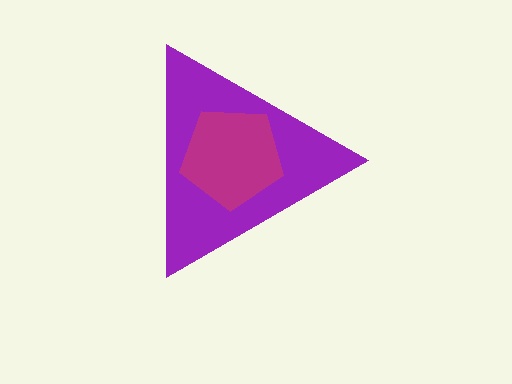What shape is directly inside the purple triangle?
The magenta pentagon.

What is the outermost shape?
The purple triangle.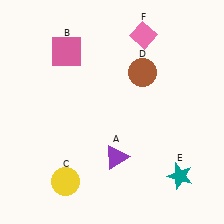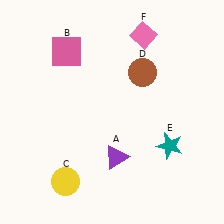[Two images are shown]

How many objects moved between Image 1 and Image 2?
1 object moved between the two images.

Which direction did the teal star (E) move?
The teal star (E) moved up.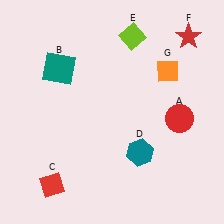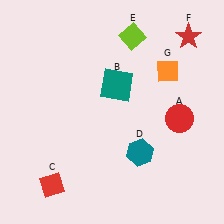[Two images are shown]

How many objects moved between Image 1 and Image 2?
1 object moved between the two images.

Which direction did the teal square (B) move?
The teal square (B) moved right.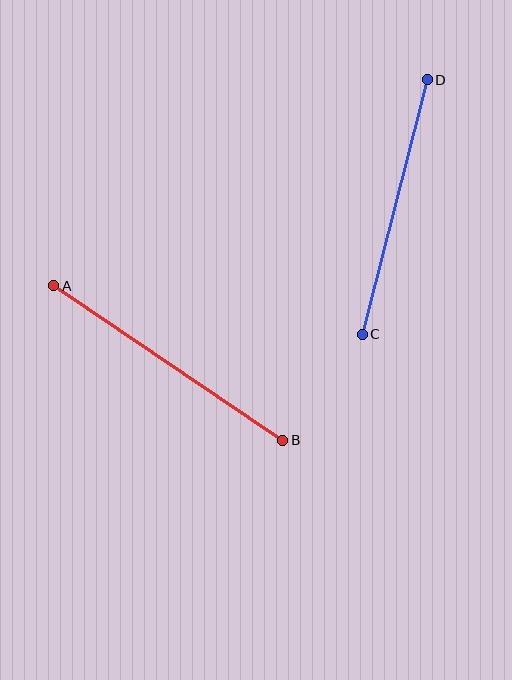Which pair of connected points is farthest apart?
Points A and B are farthest apart.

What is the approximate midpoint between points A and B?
The midpoint is at approximately (168, 363) pixels.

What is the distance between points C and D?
The distance is approximately 263 pixels.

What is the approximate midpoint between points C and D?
The midpoint is at approximately (395, 207) pixels.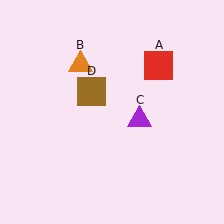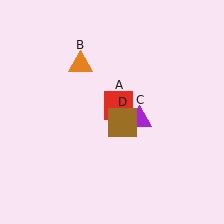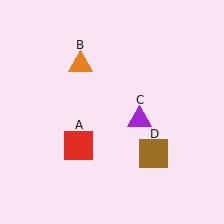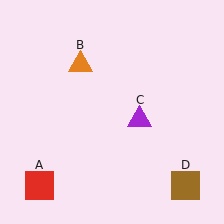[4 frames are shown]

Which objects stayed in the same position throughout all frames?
Orange triangle (object B) and purple triangle (object C) remained stationary.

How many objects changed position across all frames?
2 objects changed position: red square (object A), brown square (object D).